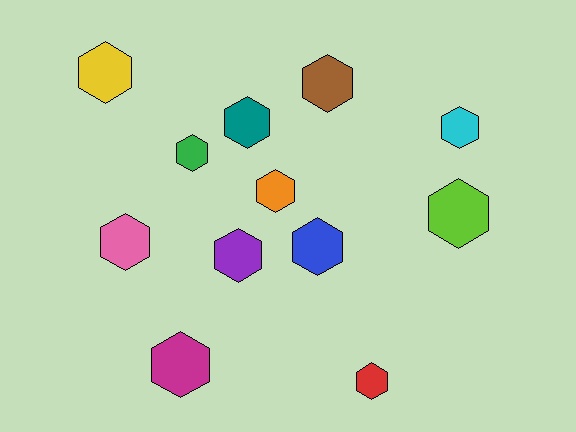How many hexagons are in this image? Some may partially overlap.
There are 12 hexagons.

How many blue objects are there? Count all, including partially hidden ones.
There is 1 blue object.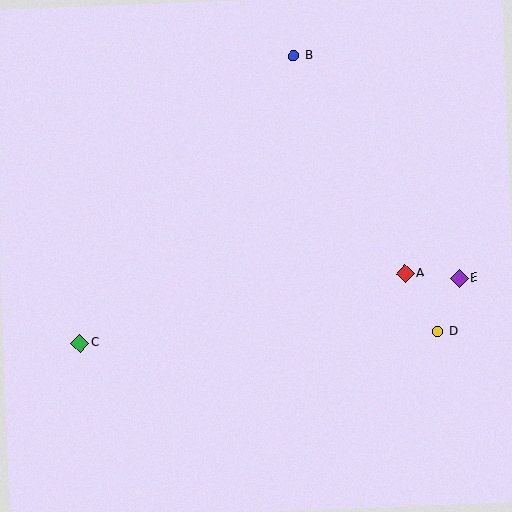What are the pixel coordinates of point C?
Point C is at (80, 343).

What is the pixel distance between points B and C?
The distance between B and C is 358 pixels.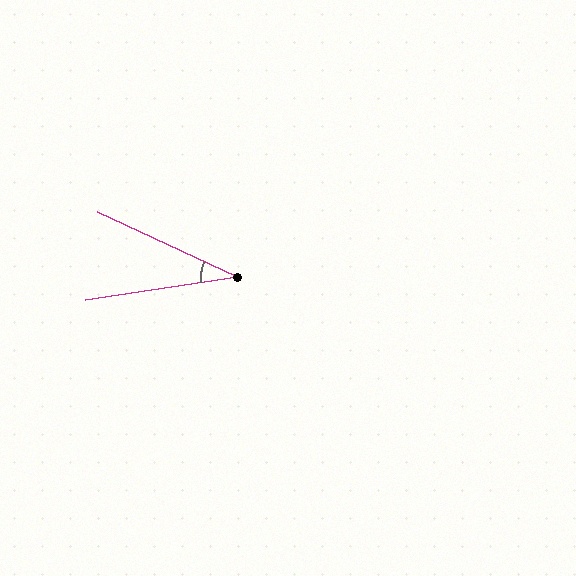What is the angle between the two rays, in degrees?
Approximately 34 degrees.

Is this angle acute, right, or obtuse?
It is acute.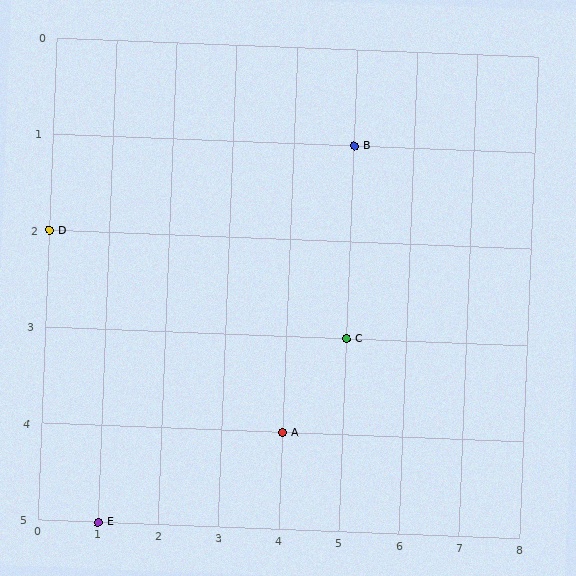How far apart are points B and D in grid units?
Points B and D are 5 columns and 1 row apart (about 5.1 grid units diagonally).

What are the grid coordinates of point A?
Point A is at grid coordinates (4, 4).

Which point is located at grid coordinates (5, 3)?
Point C is at (5, 3).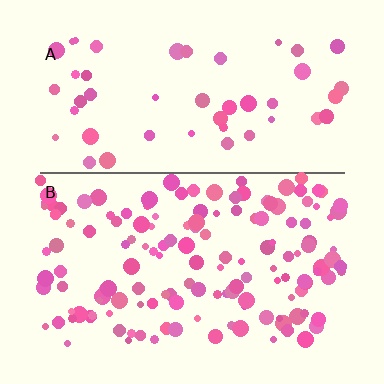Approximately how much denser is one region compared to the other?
Approximately 2.9× — region B over region A.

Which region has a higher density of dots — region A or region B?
B (the bottom).